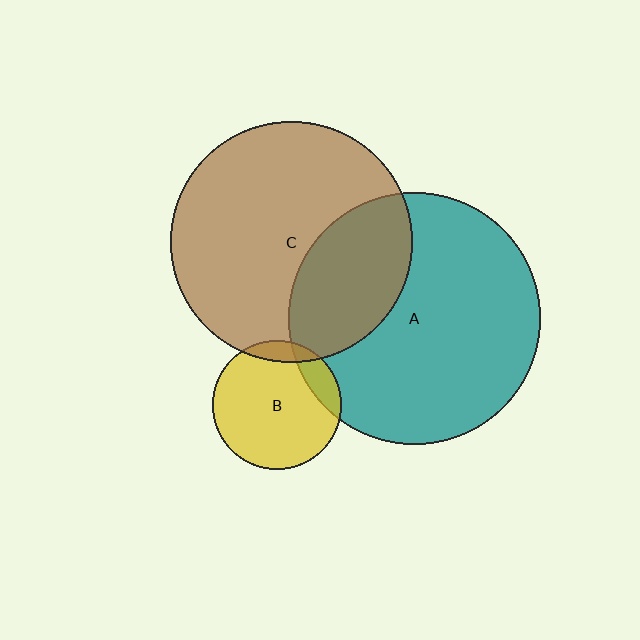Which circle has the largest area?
Circle A (teal).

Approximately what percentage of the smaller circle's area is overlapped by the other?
Approximately 10%.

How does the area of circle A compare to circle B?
Approximately 3.8 times.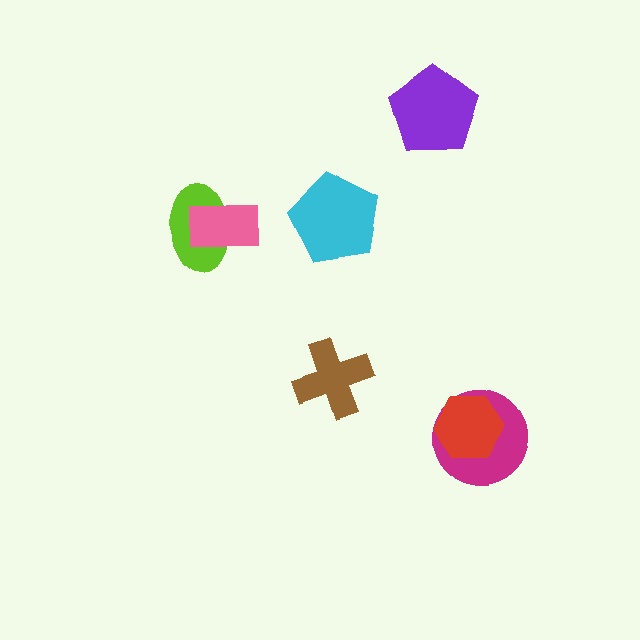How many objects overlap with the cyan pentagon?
0 objects overlap with the cyan pentagon.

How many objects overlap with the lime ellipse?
1 object overlaps with the lime ellipse.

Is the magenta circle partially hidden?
Yes, it is partially covered by another shape.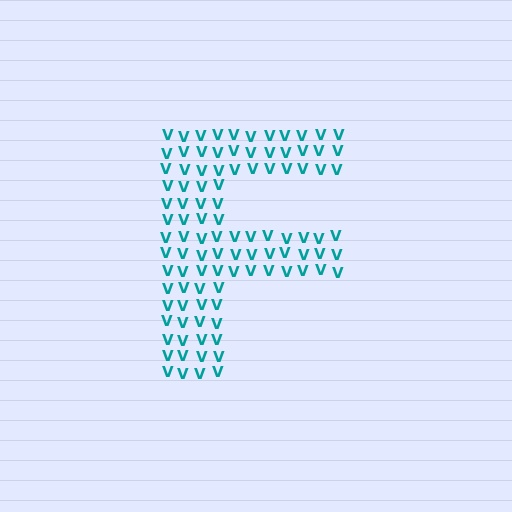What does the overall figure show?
The overall figure shows the letter F.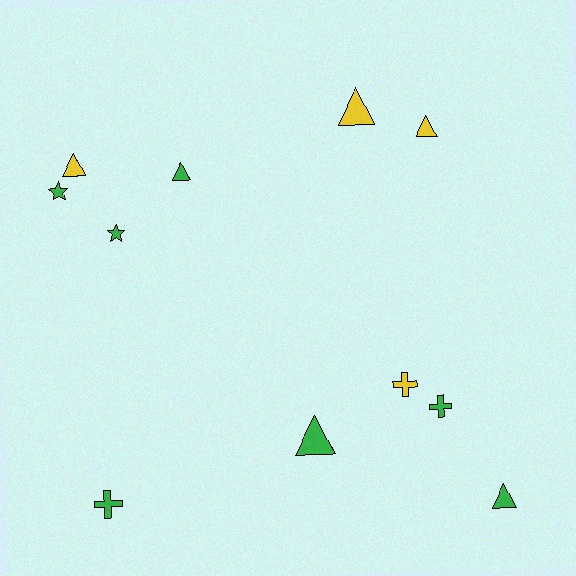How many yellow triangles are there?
There are 3 yellow triangles.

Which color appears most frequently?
Green, with 7 objects.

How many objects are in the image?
There are 11 objects.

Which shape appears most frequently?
Triangle, with 6 objects.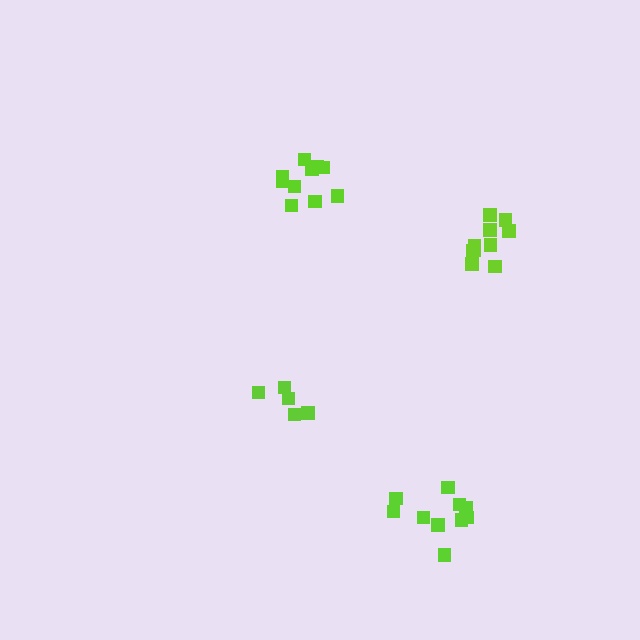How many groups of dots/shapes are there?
There are 4 groups.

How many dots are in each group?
Group 1: 5 dots, Group 2: 10 dots, Group 3: 10 dots, Group 4: 10 dots (35 total).